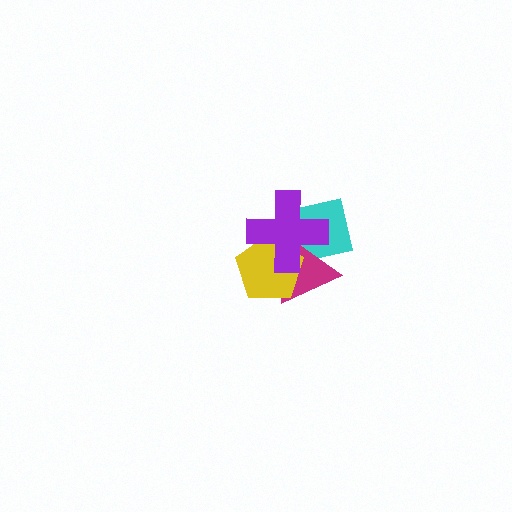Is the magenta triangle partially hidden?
Yes, it is partially covered by another shape.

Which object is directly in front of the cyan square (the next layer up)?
The magenta triangle is directly in front of the cyan square.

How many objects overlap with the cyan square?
2 objects overlap with the cyan square.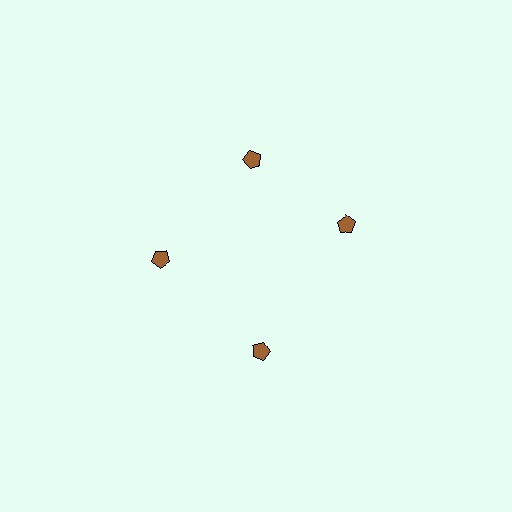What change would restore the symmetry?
The symmetry would be restored by rotating it back into even spacing with its neighbors so that all 4 pentagons sit at equal angles and equal distance from the center.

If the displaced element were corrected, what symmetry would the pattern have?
It would have 4-fold rotational symmetry — the pattern would map onto itself every 90 degrees.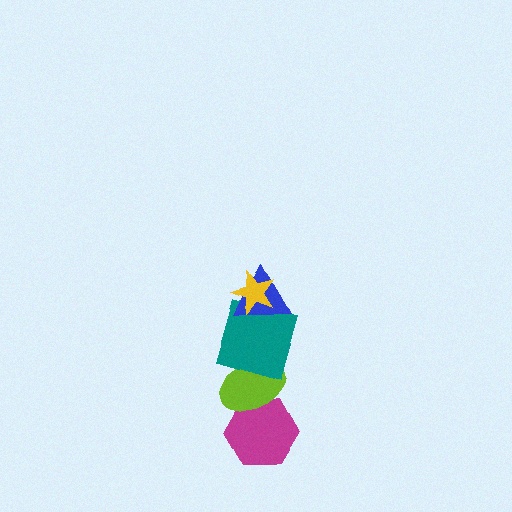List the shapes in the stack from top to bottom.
From top to bottom: the yellow star, the blue triangle, the teal square, the lime ellipse, the magenta hexagon.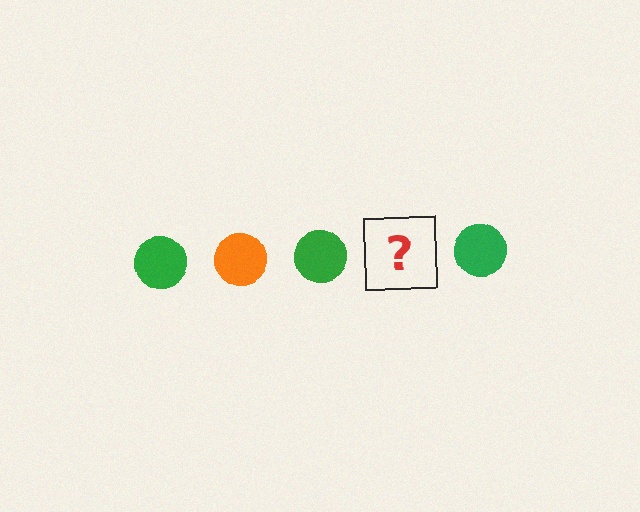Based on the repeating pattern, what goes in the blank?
The blank should be an orange circle.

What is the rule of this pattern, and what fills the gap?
The rule is that the pattern cycles through green, orange circles. The gap should be filled with an orange circle.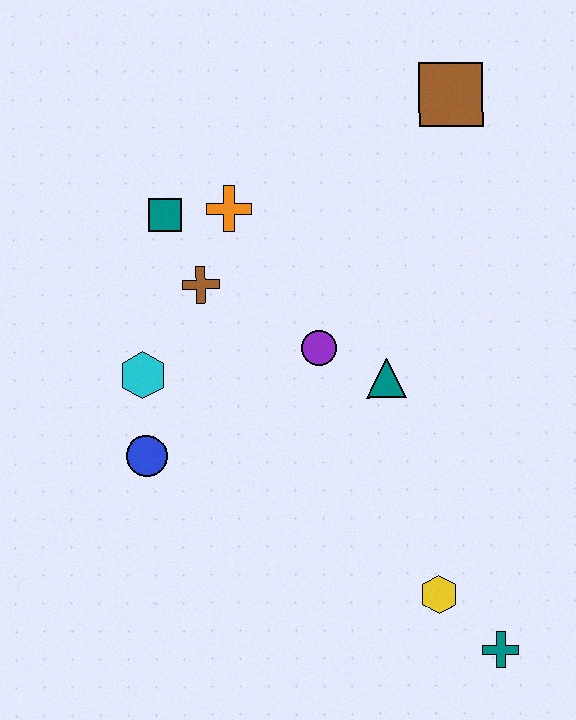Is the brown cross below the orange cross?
Yes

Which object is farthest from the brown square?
The teal cross is farthest from the brown square.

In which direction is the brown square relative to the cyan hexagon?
The brown square is to the right of the cyan hexagon.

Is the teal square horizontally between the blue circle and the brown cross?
Yes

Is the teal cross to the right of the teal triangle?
Yes